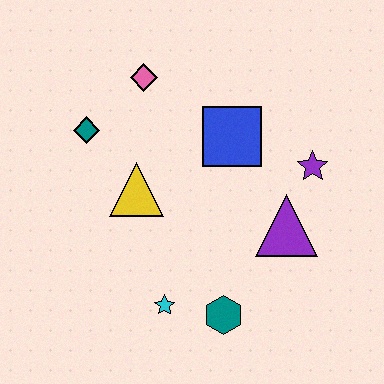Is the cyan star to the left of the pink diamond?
No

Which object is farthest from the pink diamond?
The teal hexagon is farthest from the pink diamond.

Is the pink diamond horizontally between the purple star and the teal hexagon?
No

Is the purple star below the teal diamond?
Yes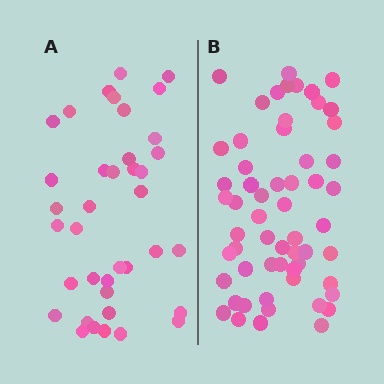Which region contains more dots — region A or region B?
Region B (the right region) has more dots.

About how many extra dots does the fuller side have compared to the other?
Region B has approximately 20 more dots than region A.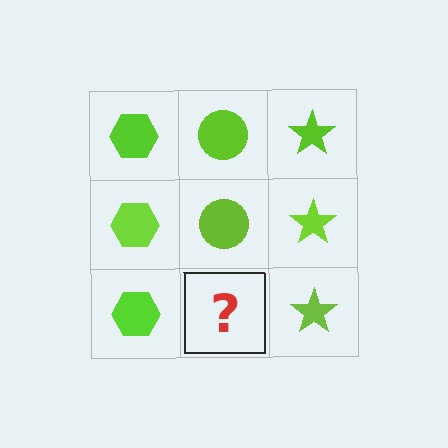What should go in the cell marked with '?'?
The missing cell should contain a lime circle.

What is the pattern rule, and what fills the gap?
The rule is that each column has a consistent shape. The gap should be filled with a lime circle.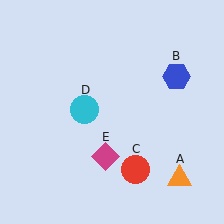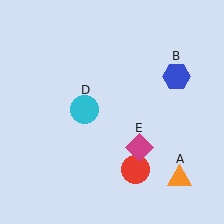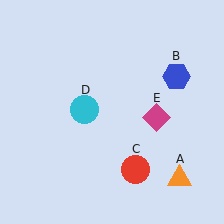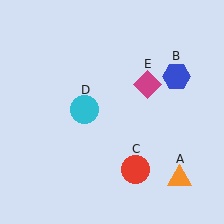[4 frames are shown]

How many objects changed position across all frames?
1 object changed position: magenta diamond (object E).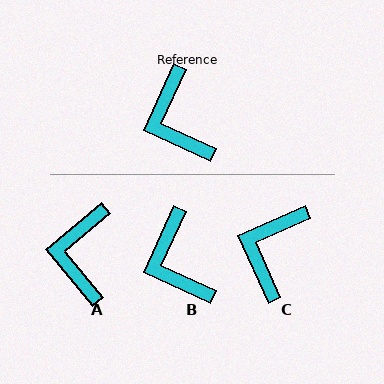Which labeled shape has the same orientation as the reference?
B.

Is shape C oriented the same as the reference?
No, it is off by about 42 degrees.